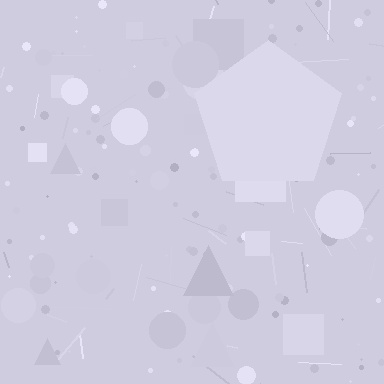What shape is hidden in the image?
A pentagon is hidden in the image.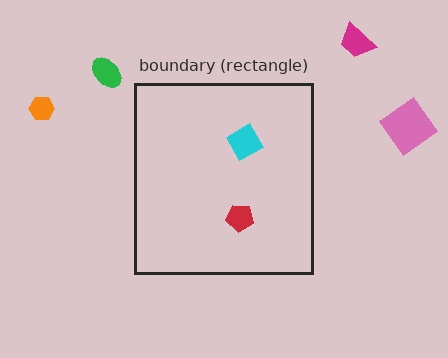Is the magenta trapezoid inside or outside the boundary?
Outside.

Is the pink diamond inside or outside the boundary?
Outside.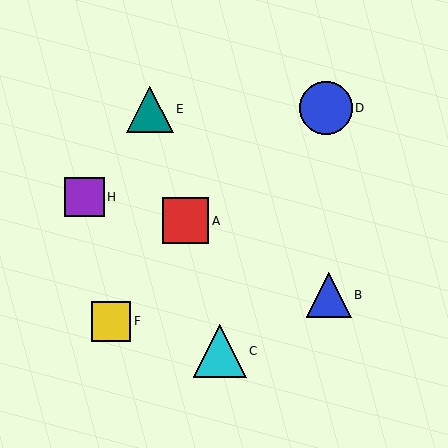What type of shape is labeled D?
Shape D is a blue circle.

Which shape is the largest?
The blue circle (labeled D) is the largest.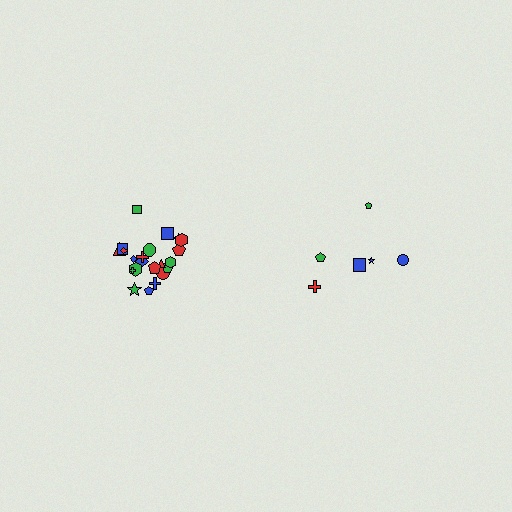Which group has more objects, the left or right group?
The left group.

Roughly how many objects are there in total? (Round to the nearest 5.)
Roughly 30 objects in total.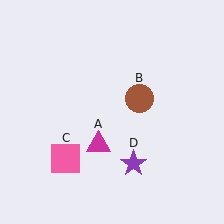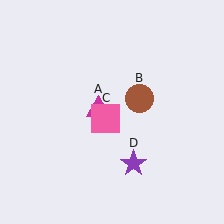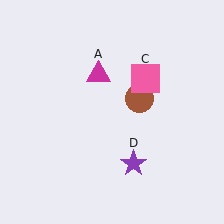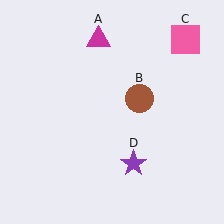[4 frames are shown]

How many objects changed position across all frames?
2 objects changed position: magenta triangle (object A), pink square (object C).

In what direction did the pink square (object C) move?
The pink square (object C) moved up and to the right.